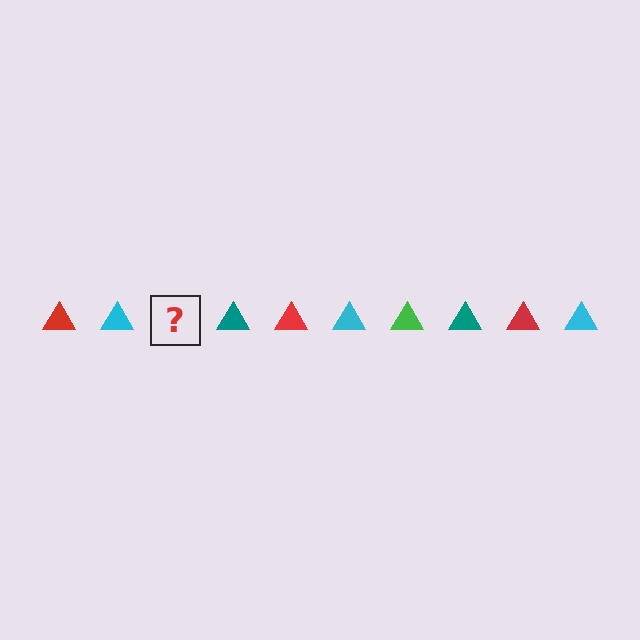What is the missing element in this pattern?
The missing element is a green triangle.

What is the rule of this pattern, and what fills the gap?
The rule is that the pattern cycles through red, cyan, green, teal triangles. The gap should be filled with a green triangle.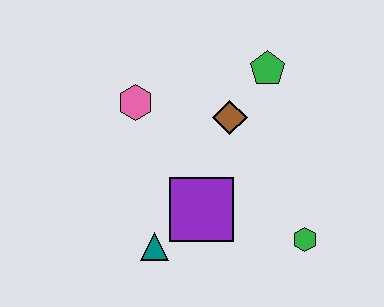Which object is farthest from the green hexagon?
The pink hexagon is farthest from the green hexagon.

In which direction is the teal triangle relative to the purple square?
The teal triangle is to the left of the purple square.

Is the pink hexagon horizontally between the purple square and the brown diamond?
No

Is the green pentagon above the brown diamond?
Yes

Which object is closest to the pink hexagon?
The brown diamond is closest to the pink hexagon.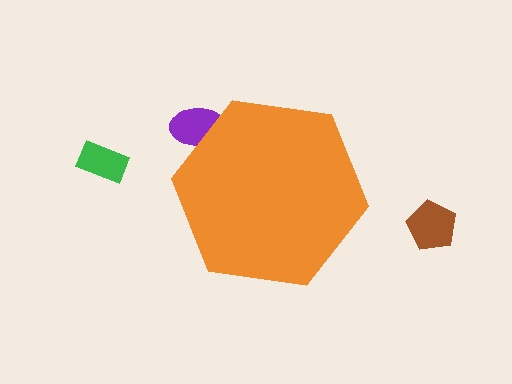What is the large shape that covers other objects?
An orange hexagon.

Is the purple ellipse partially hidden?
Yes, the purple ellipse is partially hidden behind the orange hexagon.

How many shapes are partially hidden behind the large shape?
1 shape is partially hidden.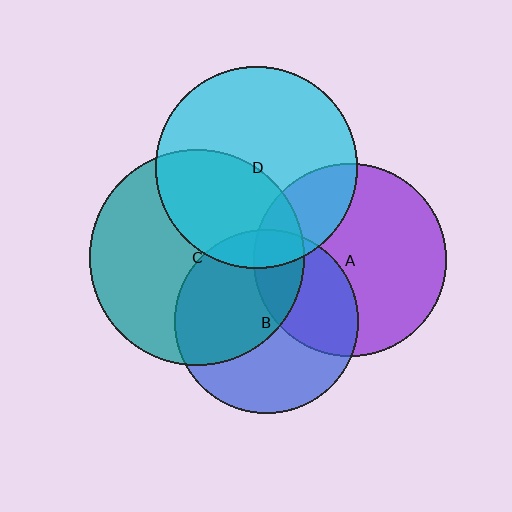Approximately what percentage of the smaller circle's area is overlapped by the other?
Approximately 40%.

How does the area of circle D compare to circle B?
Approximately 1.2 times.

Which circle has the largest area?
Circle C (teal).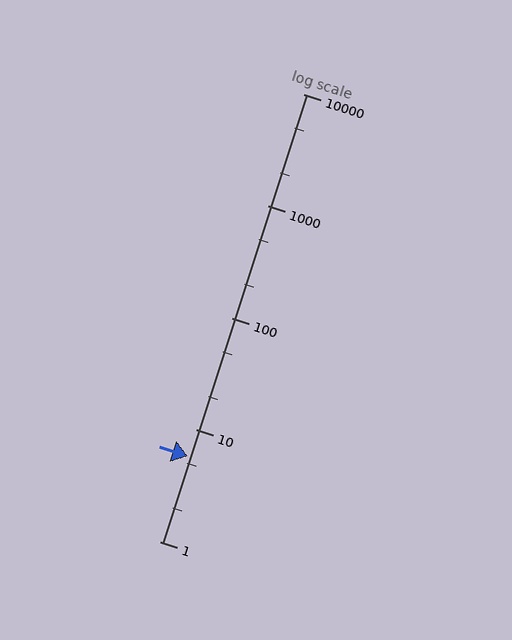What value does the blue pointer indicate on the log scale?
The pointer indicates approximately 5.8.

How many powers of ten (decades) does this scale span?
The scale spans 4 decades, from 1 to 10000.